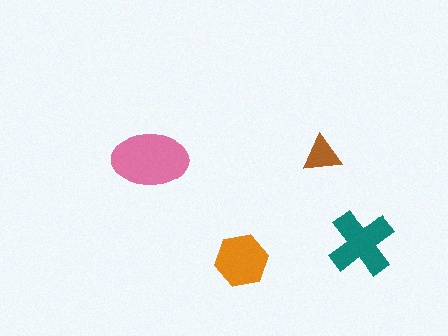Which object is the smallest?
The brown triangle.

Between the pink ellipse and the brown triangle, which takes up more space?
The pink ellipse.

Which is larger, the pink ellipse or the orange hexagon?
The pink ellipse.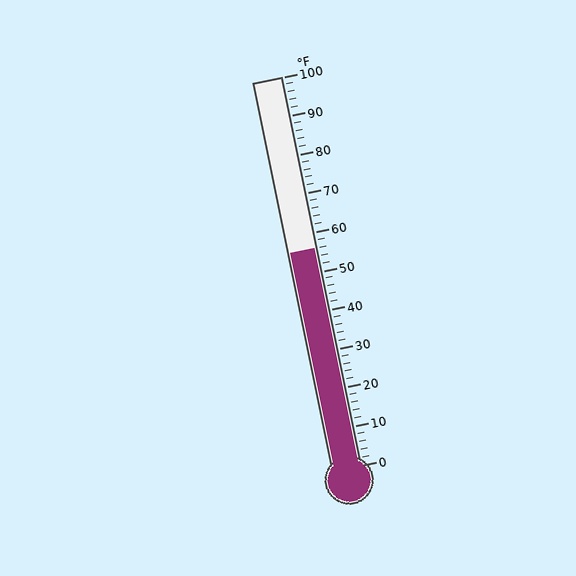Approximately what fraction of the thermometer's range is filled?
The thermometer is filled to approximately 55% of its range.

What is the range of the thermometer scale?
The thermometer scale ranges from 0°F to 100°F.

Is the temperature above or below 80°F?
The temperature is below 80°F.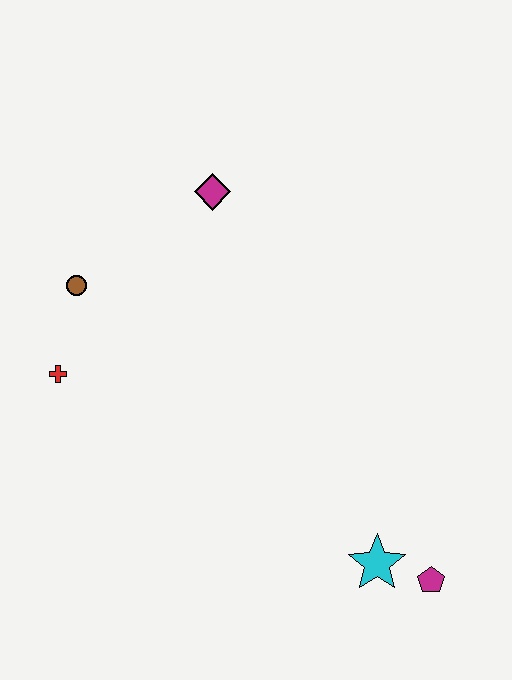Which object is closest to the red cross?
The brown circle is closest to the red cross.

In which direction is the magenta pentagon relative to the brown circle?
The magenta pentagon is to the right of the brown circle.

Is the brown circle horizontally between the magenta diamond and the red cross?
Yes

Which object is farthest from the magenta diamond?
The magenta pentagon is farthest from the magenta diamond.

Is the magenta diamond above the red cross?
Yes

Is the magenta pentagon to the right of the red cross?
Yes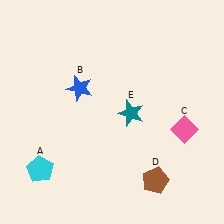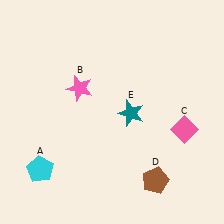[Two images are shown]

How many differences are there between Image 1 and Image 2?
There is 1 difference between the two images.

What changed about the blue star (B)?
In Image 1, B is blue. In Image 2, it changed to pink.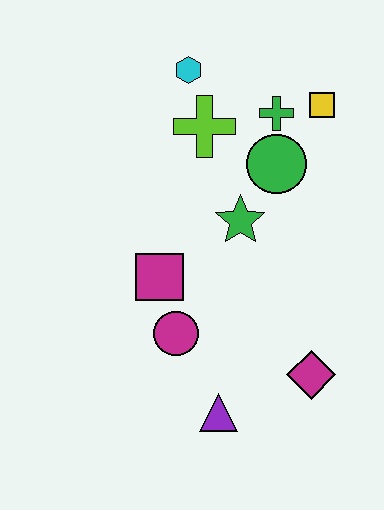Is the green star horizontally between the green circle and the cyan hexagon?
Yes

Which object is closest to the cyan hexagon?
The lime cross is closest to the cyan hexagon.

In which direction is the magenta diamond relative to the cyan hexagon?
The magenta diamond is below the cyan hexagon.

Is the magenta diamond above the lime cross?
No